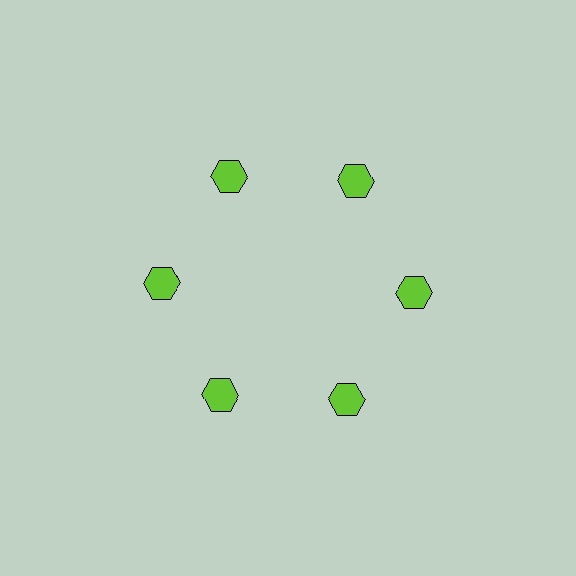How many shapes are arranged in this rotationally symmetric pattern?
There are 6 shapes, arranged in 6 groups of 1.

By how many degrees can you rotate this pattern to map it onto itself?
The pattern maps onto itself every 60 degrees of rotation.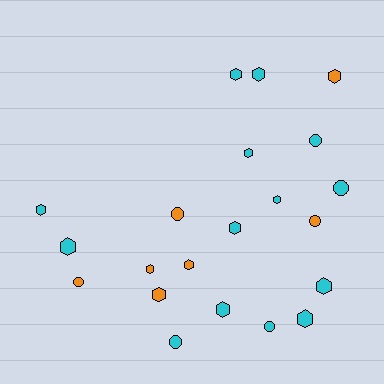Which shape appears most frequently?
Hexagon, with 14 objects.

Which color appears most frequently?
Cyan, with 14 objects.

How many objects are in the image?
There are 21 objects.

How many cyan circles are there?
There are 4 cyan circles.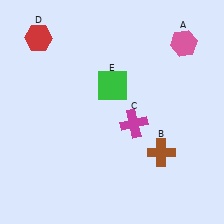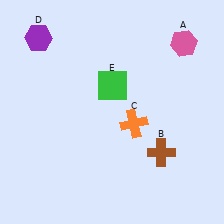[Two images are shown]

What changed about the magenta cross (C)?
In Image 1, C is magenta. In Image 2, it changed to orange.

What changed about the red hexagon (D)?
In Image 1, D is red. In Image 2, it changed to purple.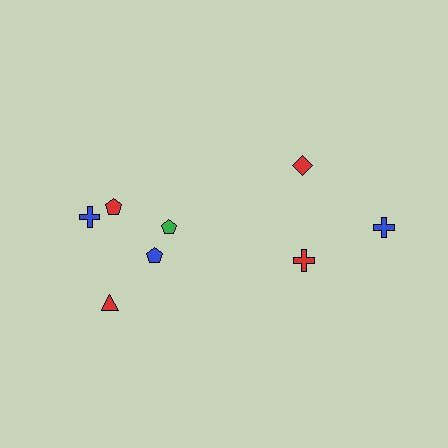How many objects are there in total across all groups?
There are 8 objects.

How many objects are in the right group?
There are 3 objects.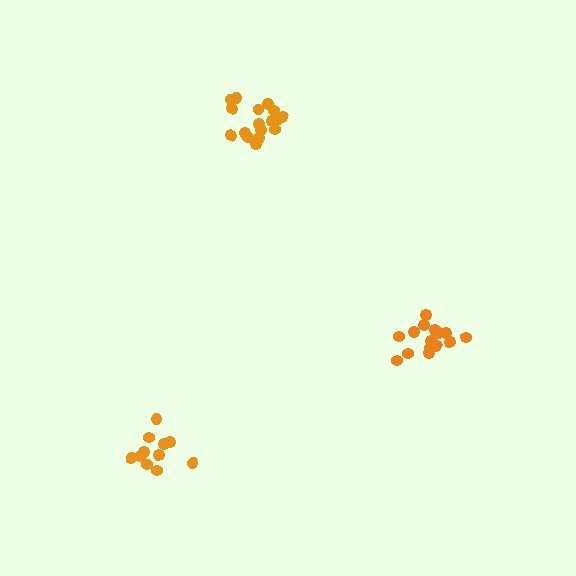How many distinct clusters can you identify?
There are 3 distinct clusters.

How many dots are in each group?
Group 1: 17 dots, Group 2: 17 dots, Group 3: 12 dots (46 total).